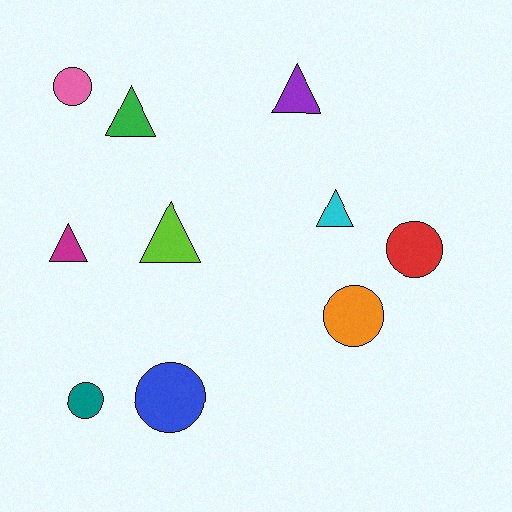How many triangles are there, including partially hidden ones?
There are 5 triangles.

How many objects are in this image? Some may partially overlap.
There are 10 objects.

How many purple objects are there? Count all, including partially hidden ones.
There is 1 purple object.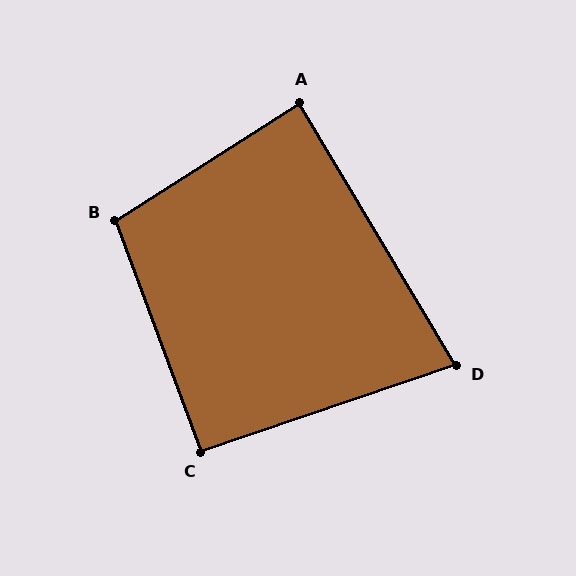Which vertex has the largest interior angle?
B, at approximately 102 degrees.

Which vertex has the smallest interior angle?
D, at approximately 78 degrees.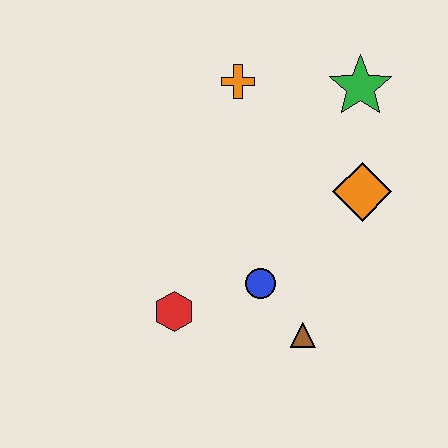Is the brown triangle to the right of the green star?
No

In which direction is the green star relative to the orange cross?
The green star is to the right of the orange cross.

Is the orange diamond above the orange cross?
No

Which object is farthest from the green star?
The red hexagon is farthest from the green star.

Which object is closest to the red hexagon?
The blue circle is closest to the red hexagon.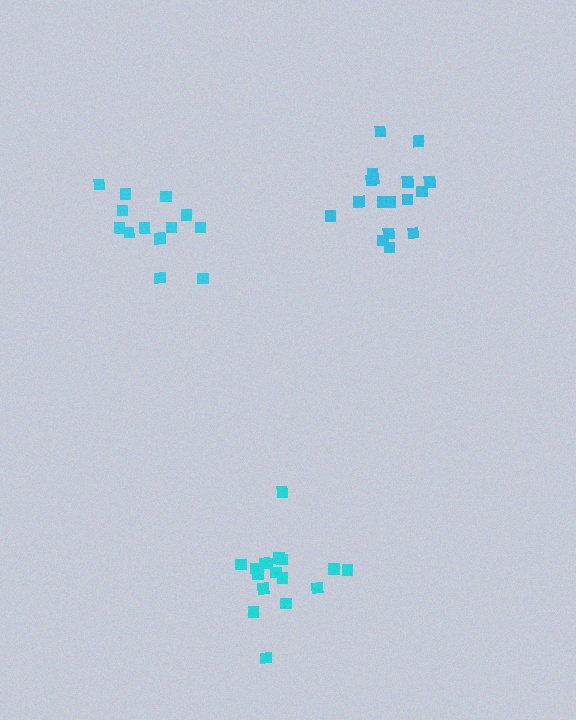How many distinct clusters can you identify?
There are 3 distinct clusters.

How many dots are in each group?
Group 1: 17 dots, Group 2: 13 dots, Group 3: 17 dots (47 total).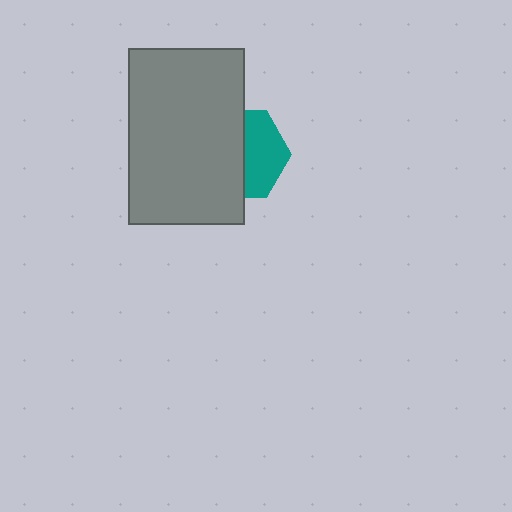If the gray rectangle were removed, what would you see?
You would see the complete teal hexagon.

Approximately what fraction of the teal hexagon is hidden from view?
Roughly 56% of the teal hexagon is hidden behind the gray rectangle.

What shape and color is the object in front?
The object in front is a gray rectangle.